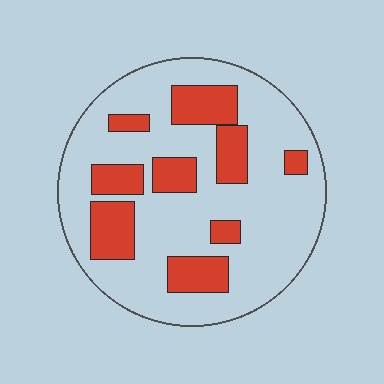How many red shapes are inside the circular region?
9.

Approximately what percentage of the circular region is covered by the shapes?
Approximately 25%.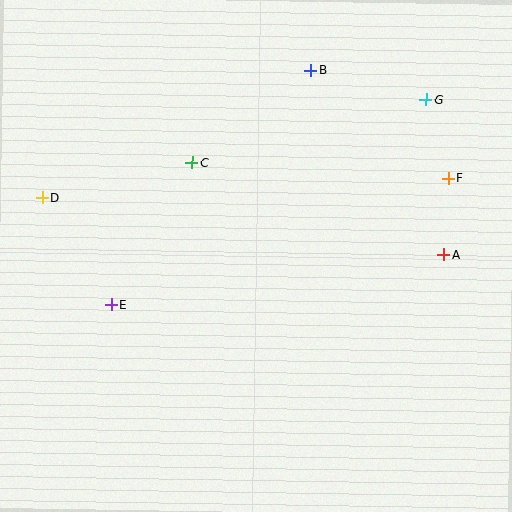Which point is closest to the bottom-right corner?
Point A is closest to the bottom-right corner.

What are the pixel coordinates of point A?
Point A is at (444, 255).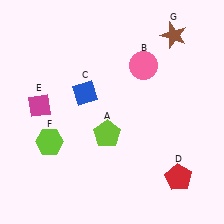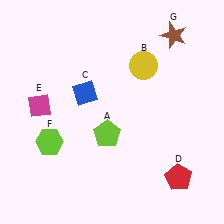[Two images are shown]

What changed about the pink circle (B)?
In Image 1, B is pink. In Image 2, it changed to yellow.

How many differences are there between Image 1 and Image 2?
There is 1 difference between the two images.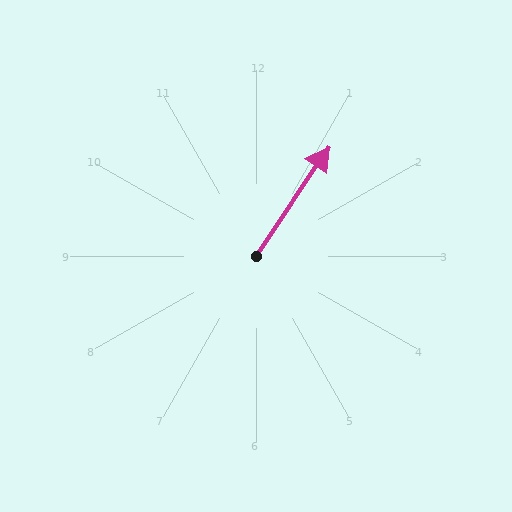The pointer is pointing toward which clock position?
Roughly 1 o'clock.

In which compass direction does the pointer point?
Northeast.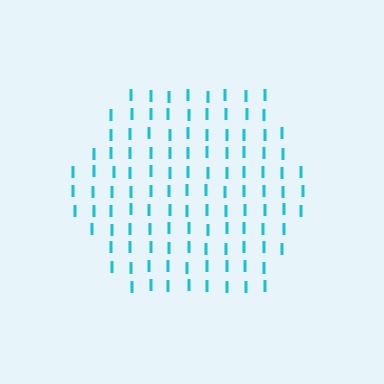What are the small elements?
The small elements are letter I's.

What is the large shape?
The large shape is a hexagon.